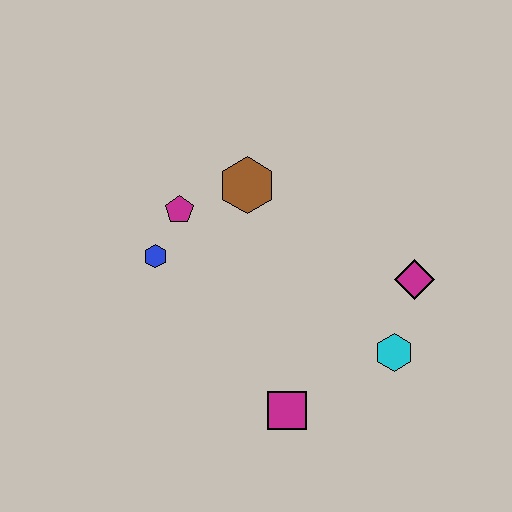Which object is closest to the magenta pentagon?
The blue hexagon is closest to the magenta pentagon.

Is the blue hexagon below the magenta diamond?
No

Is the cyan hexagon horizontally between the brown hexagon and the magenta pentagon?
No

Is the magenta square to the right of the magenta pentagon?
Yes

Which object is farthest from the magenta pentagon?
The cyan hexagon is farthest from the magenta pentagon.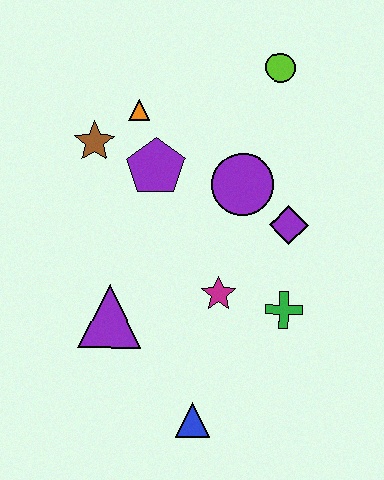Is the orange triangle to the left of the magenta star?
Yes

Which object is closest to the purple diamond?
The purple circle is closest to the purple diamond.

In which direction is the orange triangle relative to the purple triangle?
The orange triangle is above the purple triangle.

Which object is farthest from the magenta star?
The lime circle is farthest from the magenta star.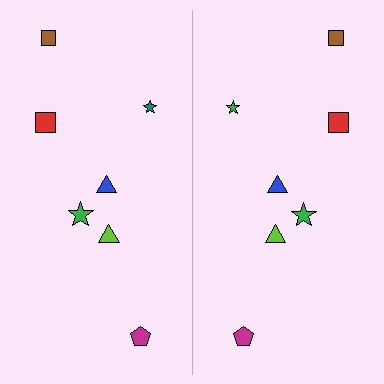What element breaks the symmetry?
The green star on the right side breaks the symmetry — its mirror counterpart is teal.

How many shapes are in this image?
There are 14 shapes in this image.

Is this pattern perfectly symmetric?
No, the pattern is not perfectly symmetric. The green star on the right side breaks the symmetry — its mirror counterpart is teal.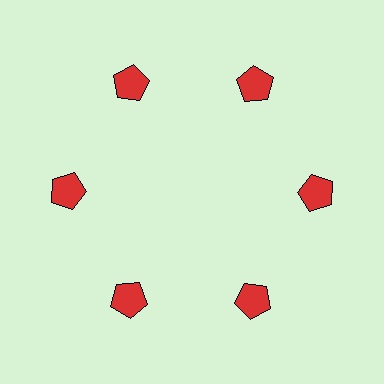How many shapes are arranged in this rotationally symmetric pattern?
There are 6 shapes, arranged in 6 groups of 1.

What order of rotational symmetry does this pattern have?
This pattern has 6-fold rotational symmetry.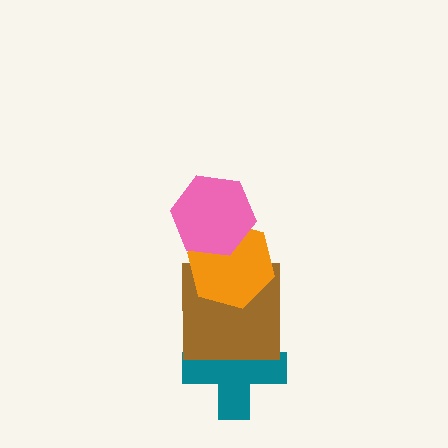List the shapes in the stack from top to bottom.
From top to bottom: the pink hexagon, the orange hexagon, the brown square, the teal cross.